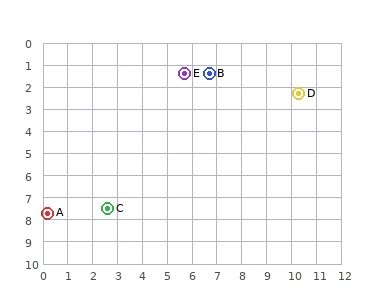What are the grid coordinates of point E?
Point E is at approximately (5.7, 1.4).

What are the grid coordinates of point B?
Point B is at approximately (6.7, 1.4).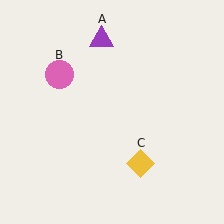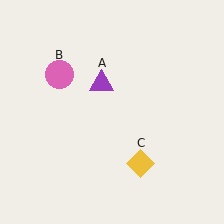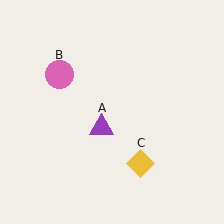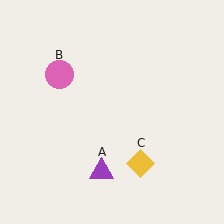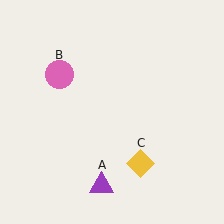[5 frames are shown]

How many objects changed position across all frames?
1 object changed position: purple triangle (object A).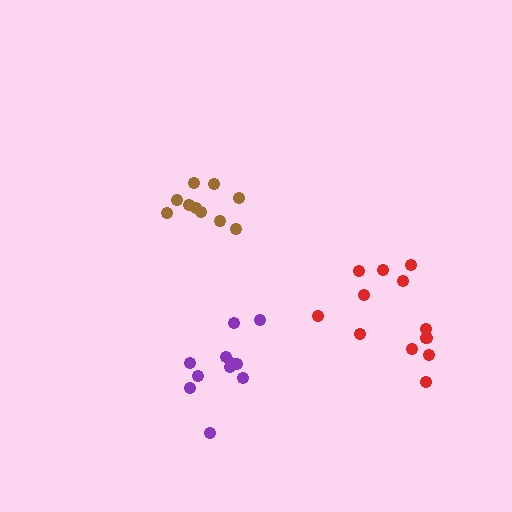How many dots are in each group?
Group 1: 11 dots, Group 2: 12 dots, Group 3: 10 dots (33 total).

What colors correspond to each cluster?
The clusters are colored: purple, red, brown.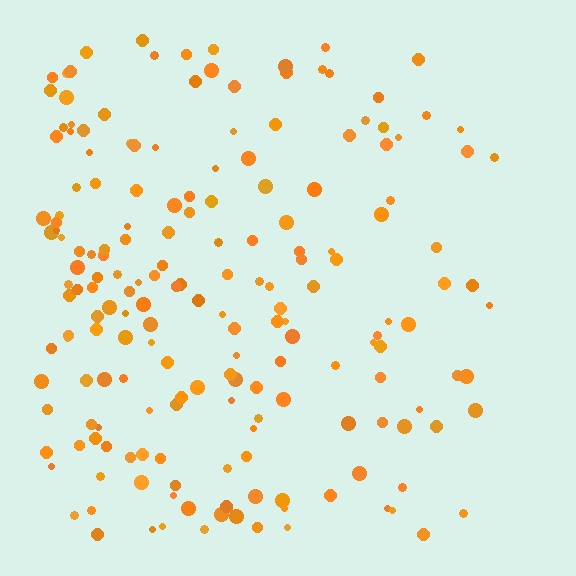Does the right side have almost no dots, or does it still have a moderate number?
Still a moderate number, just noticeably fewer than the left.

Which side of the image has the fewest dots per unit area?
The right.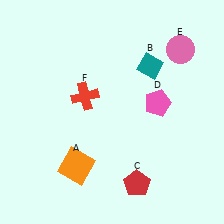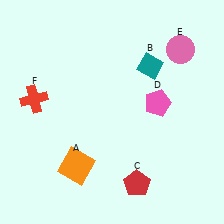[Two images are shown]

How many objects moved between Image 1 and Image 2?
1 object moved between the two images.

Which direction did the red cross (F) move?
The red cross (F) moved left.